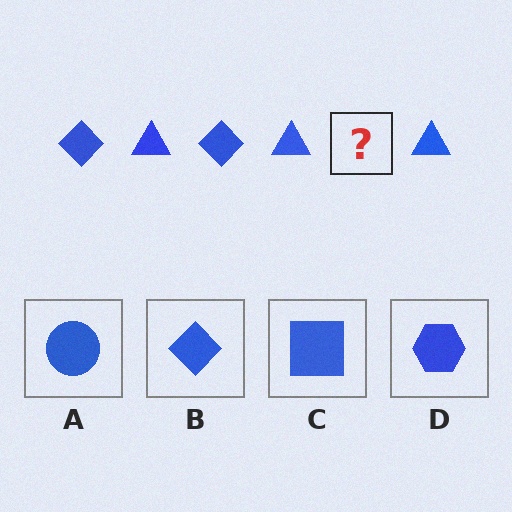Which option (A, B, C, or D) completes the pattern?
B.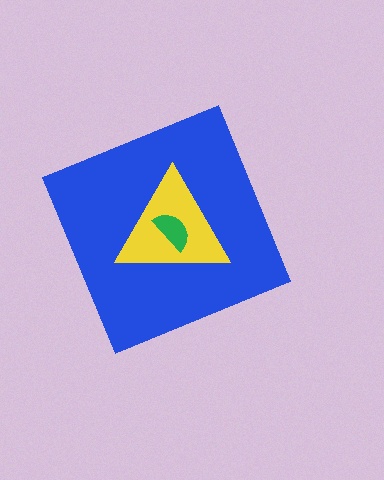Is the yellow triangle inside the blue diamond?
Yes.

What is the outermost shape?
The blue diamond.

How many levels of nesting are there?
3.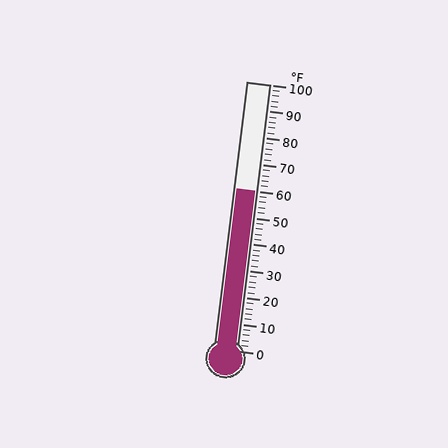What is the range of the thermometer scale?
The thermometer scale ranges from 0°F to 100°F.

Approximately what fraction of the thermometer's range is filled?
The thermometer is filled to approximately 60% of its range.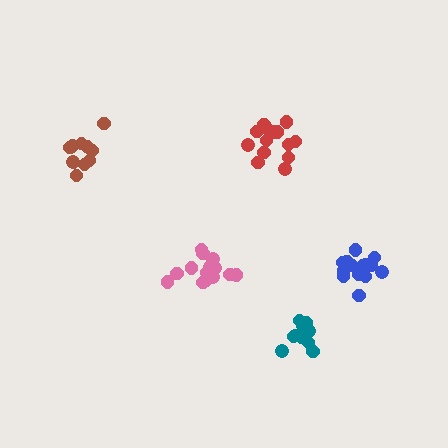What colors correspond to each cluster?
The clusters are colored: teal, pink, blue, red, brown.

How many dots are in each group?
Group 1: 10 dots, Group 2: 15 dots, Group 3: 16 dots, Group 4: 14 dots, Group 5: 11 dots (66 total).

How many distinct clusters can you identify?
There are 5 distinct clusters.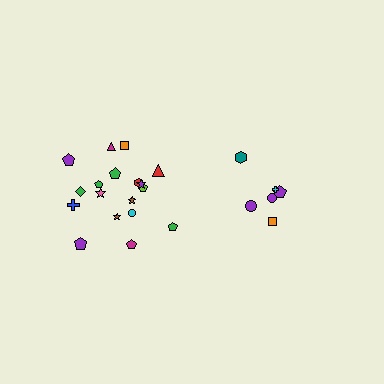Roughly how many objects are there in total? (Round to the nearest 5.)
Roughly 25 objects in total.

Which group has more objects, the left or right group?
The left group.